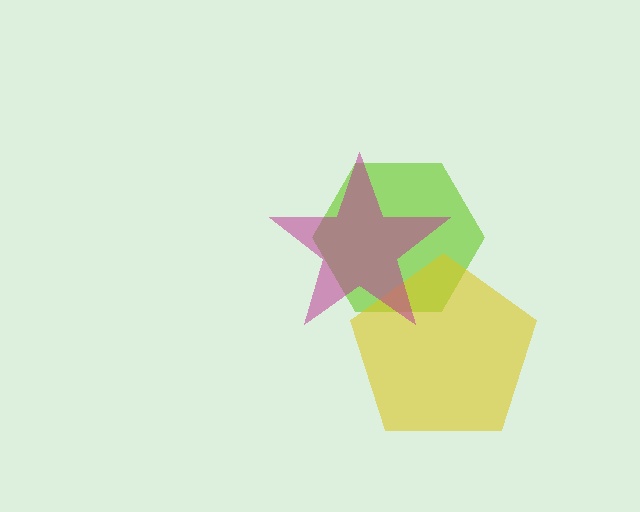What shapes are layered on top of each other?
The layered shapes are: a lime hexagon, a yellow pentagon, a magenta star.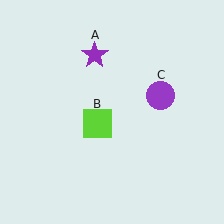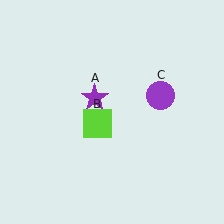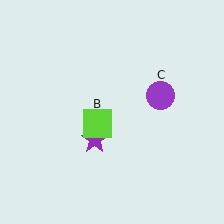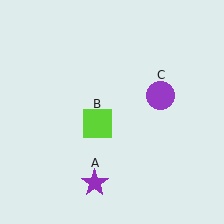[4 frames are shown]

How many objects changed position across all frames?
1 object changed position: purple star (object A).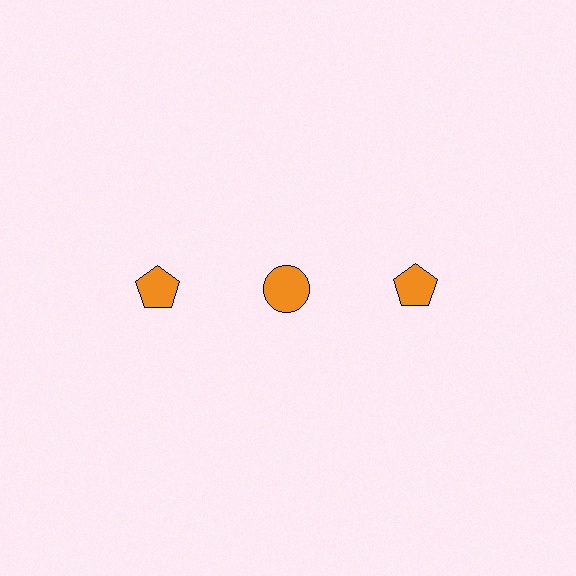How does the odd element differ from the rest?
It has a different shape: circle instead of pentagon.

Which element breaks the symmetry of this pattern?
The orange circle in the top row, second from left column breaks the symmetry. All other shapes are orange pentagons.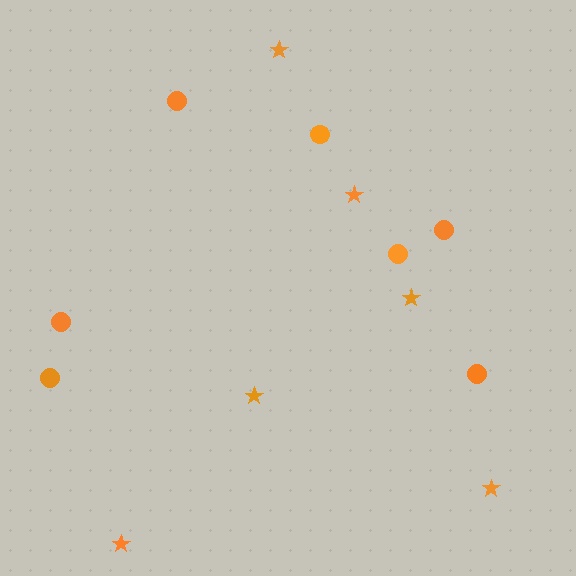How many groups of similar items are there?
There are 2 groups: one group of circles (7) and one group of stars (6).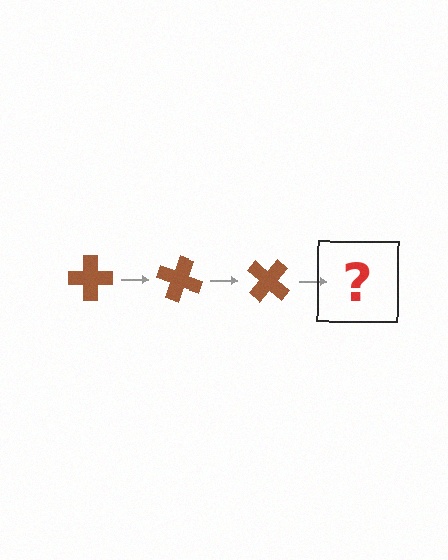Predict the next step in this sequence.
The next step is a brown cross rotated 60 degrees.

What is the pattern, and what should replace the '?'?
The pattern is that the cross rotates 20 degrees each step. The '?' should be a brown cross rotated 60 degrees.